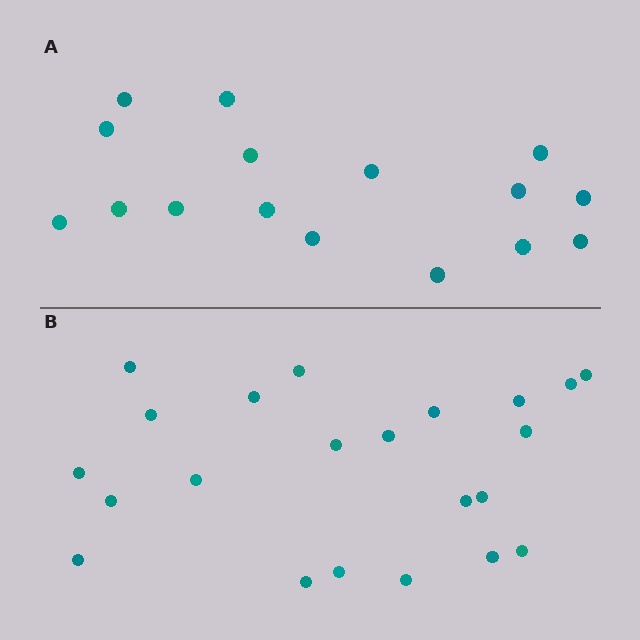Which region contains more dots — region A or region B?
Region B (the bottom region) has more dots.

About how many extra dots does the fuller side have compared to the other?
Region B has about 6 more dots than region A.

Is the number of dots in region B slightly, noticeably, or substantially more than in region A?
Region B has noticeably more, but not dramatically so. The ratio is roughly 1.4 to 1.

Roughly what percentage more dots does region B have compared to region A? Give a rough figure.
About 40% more.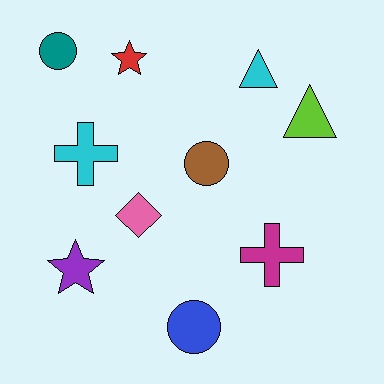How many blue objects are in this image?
There is 1 blue object.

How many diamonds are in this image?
There is 1 diamond.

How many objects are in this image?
There are 10 objects.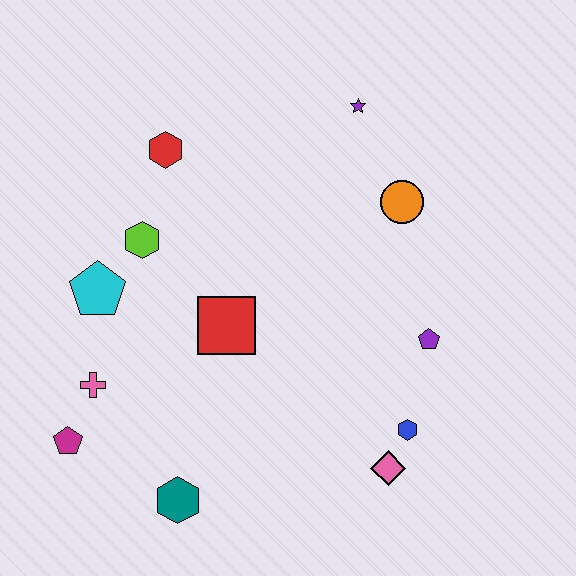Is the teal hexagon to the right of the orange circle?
No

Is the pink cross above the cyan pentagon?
No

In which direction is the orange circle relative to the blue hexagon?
The orange circle is above the blue hexagon.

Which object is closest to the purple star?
The orange circle is closest to the purple star.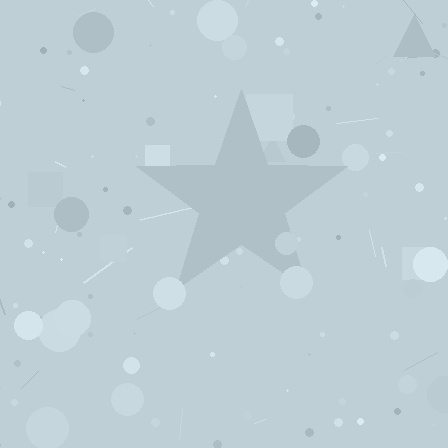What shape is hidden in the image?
A star is hidden in the image.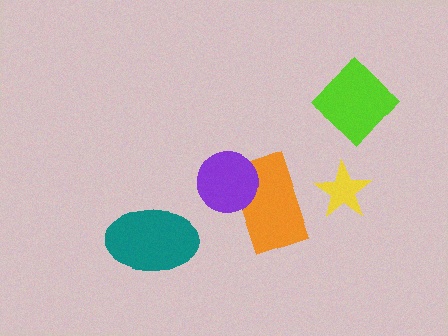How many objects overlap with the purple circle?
1 object overlaps with the purple circle.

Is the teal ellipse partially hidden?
No, no other shape covers it.